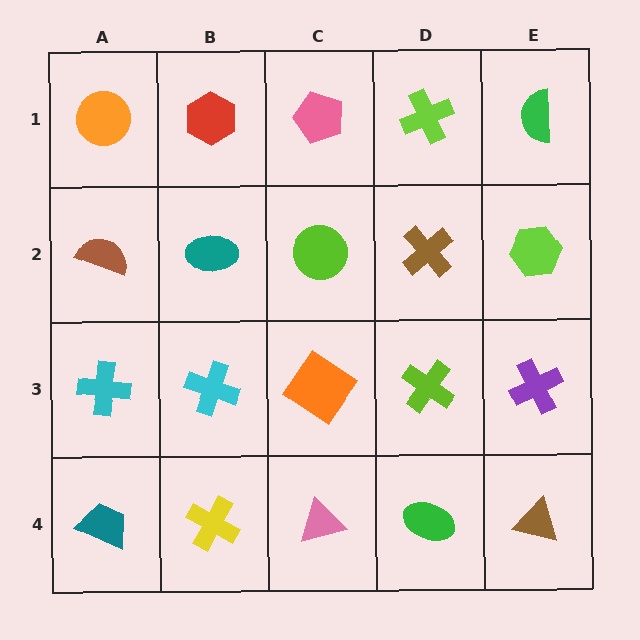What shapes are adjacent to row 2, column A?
An orange circle (row 1, column A), a cyan cross (row 3, column A), a teal ellipse (row 2, column B).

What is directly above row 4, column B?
A cyan cross.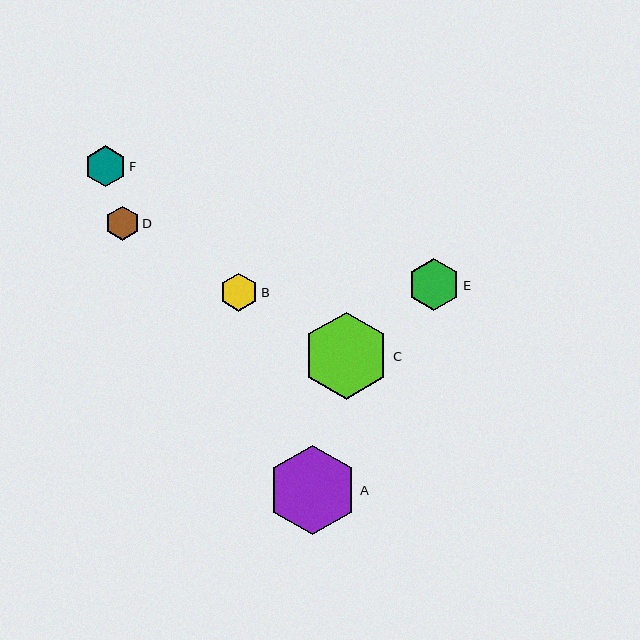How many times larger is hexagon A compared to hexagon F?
Hexagon A is approximately 2.2 times the size of hexagon F.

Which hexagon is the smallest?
Hexagon D is the smallest with a size of approximately 34 pixels.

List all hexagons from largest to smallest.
From largest to smallest: A, C, E, F, B, D.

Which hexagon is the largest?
Hexagon A is the largest with a size of approximately 89 pixels.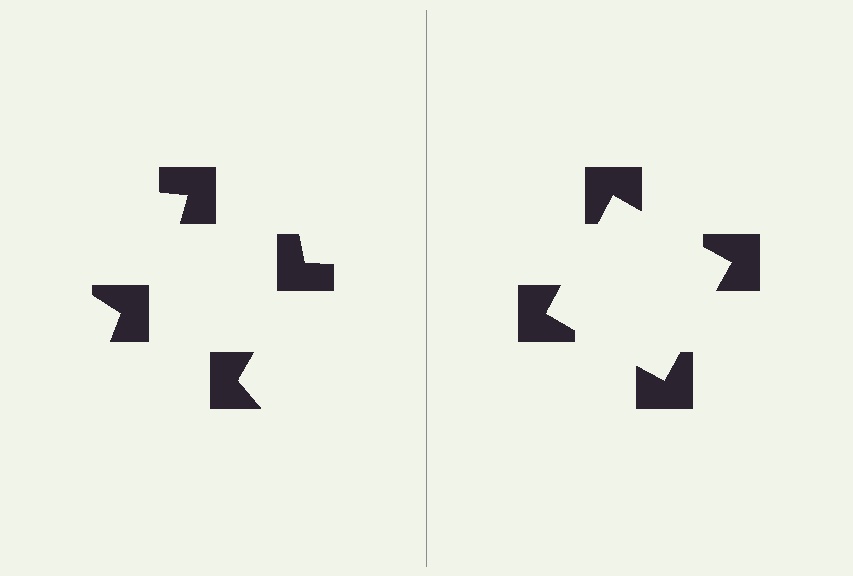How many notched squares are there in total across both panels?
8 — 4 on each side.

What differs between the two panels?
The notched squares are positioned identically on both sides; only the wedge orientations differ. On the right they align to a square; on the left they are misaligned.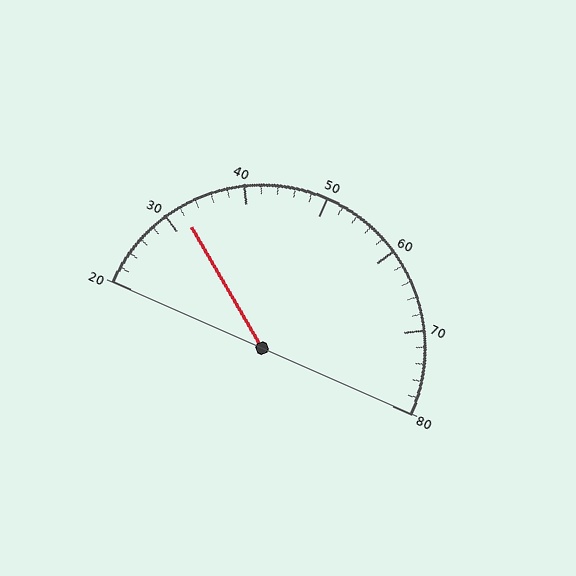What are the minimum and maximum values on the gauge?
The gauge ranges from 20 to 80.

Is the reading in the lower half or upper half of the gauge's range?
The reading is in the lower half of the range (20 to 80).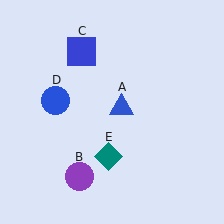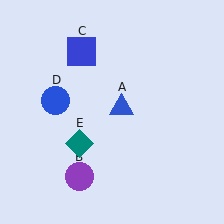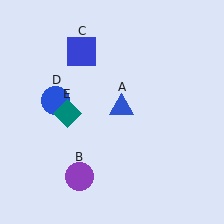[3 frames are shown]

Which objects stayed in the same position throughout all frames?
Blue triangle (object A) and purple circle (object B) and blue square (object C) and blue circle (object D) remained stationary.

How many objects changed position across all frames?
1 object changed position: teal diamond (object E).